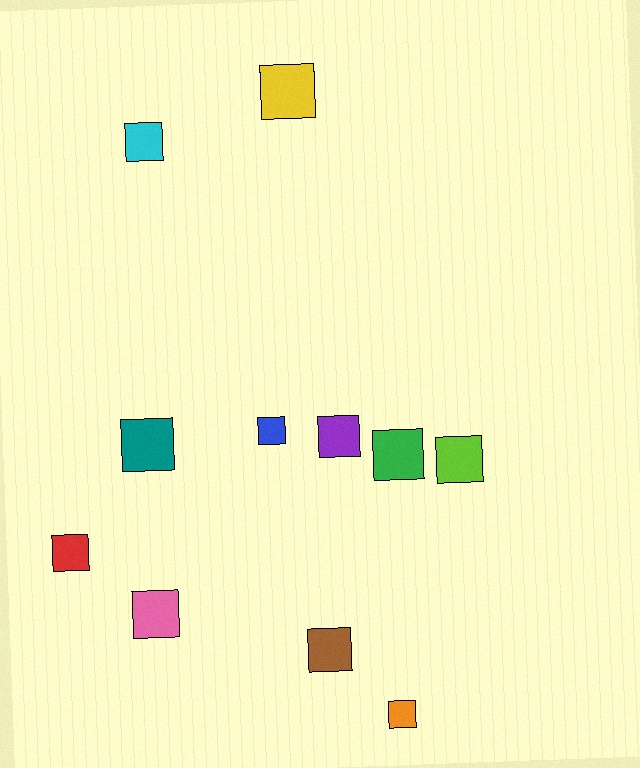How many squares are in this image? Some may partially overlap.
There are 11 squares.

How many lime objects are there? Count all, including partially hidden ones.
There is 1 lime object.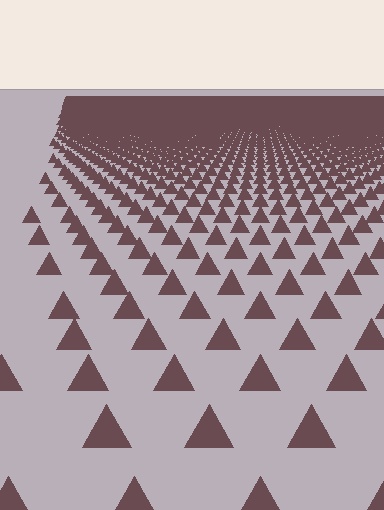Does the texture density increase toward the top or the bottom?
Density increases toward the top.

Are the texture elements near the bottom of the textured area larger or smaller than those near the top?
Larger. Near the bottom, elements are closer to the viewer and appear at a bigger on-screen size.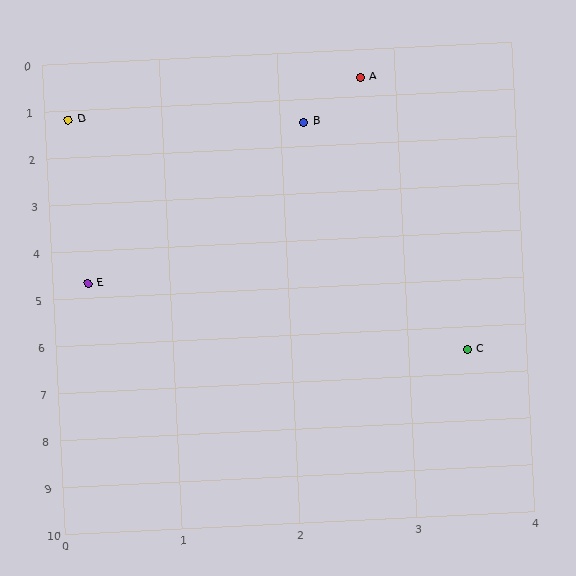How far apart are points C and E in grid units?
Points C and E are about 3.7 grid units apart.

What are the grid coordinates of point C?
Point C is at approximately (3.5, 6.5).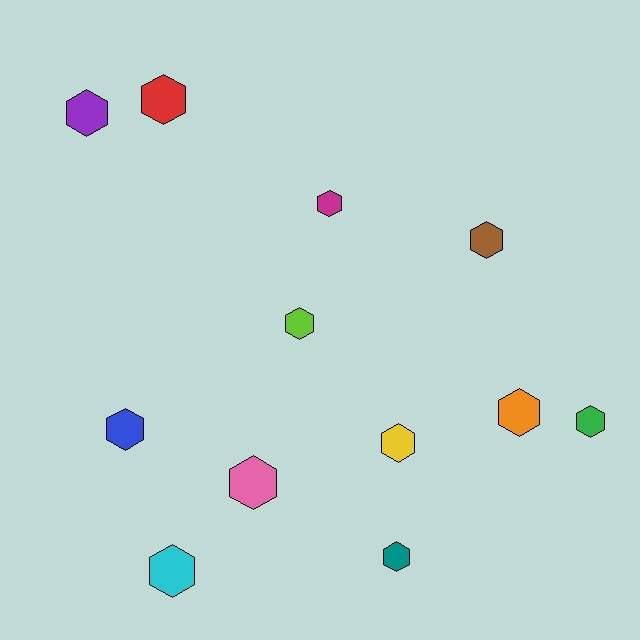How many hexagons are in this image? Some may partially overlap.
There are 12 hexagons.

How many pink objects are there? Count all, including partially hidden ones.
There is 1 pink object.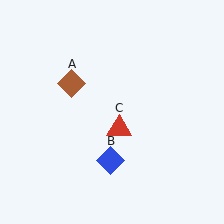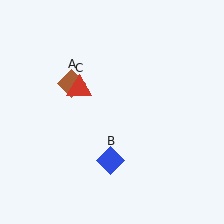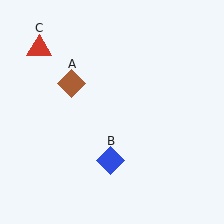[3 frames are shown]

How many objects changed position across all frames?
1 object changed position: red triangle (object C).